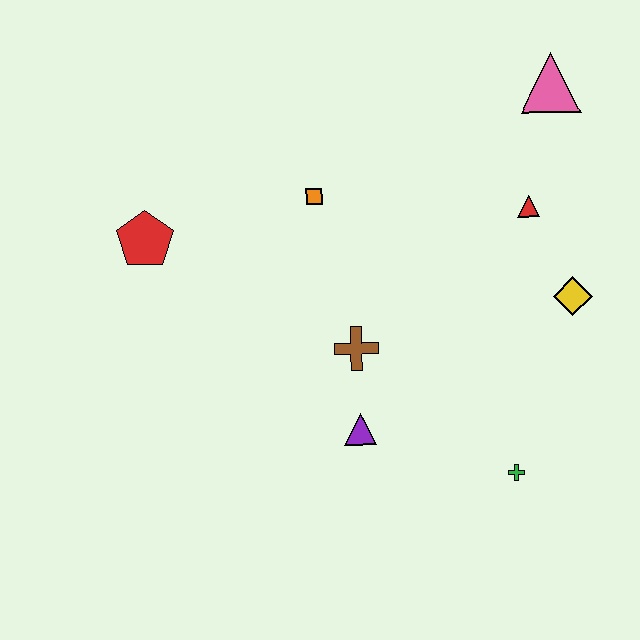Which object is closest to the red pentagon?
The orange square is closest to the red pentagon.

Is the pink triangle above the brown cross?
Yes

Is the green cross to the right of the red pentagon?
Yes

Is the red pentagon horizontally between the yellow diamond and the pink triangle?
No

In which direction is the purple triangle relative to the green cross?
The purple triangle is to the left of the green cross.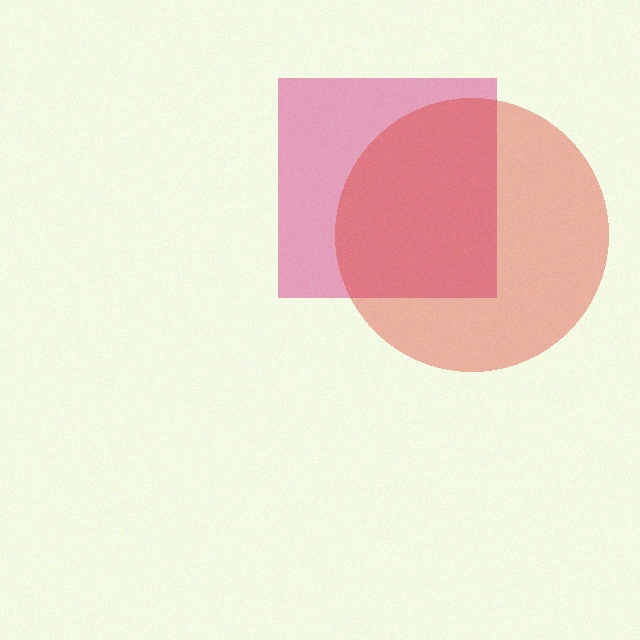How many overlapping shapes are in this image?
There are 2 overlapping shapes in the image.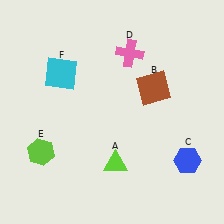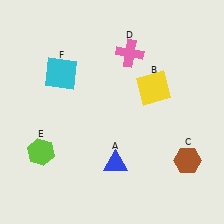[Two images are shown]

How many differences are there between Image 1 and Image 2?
There are 3 differences between the two images.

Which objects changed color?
A changed from lime to blue. B changed from brown to yellow. C changed from blue to brown.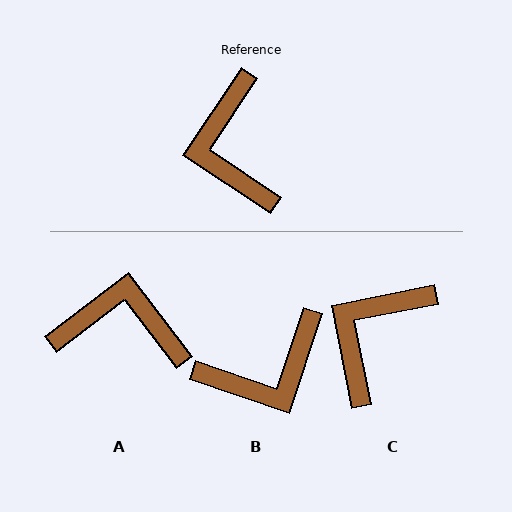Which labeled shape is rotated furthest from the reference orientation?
A, about 109 degrees away.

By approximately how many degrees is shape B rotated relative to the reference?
Approximately 105 degrees counter-clockwise.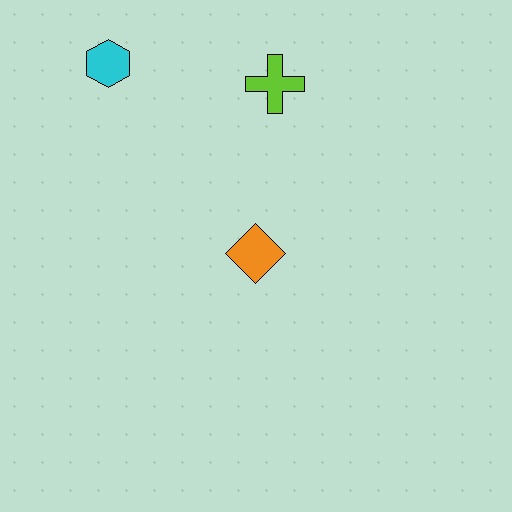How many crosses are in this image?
There is 1 cross.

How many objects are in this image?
There are 3 objects.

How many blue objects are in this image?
There are no blue objects.